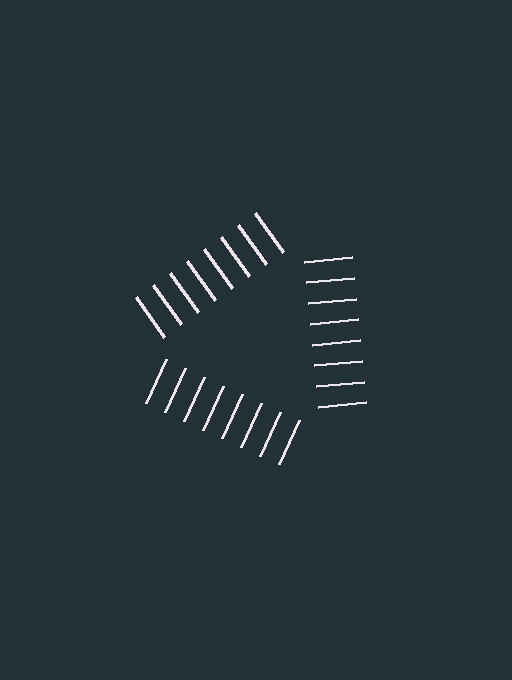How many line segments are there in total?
24 — 8 along each of the 3 edges.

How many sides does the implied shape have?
3 sides — the line-ends trace a triangle.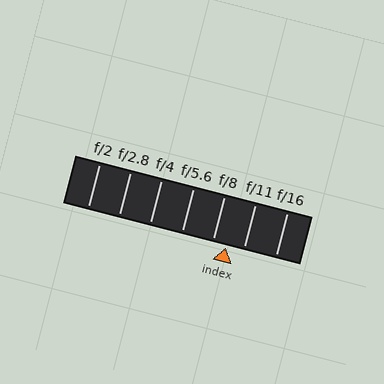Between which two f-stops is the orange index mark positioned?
The index mark is between f/8 and f/11.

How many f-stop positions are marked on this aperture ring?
There are 7 f-stop positions marked.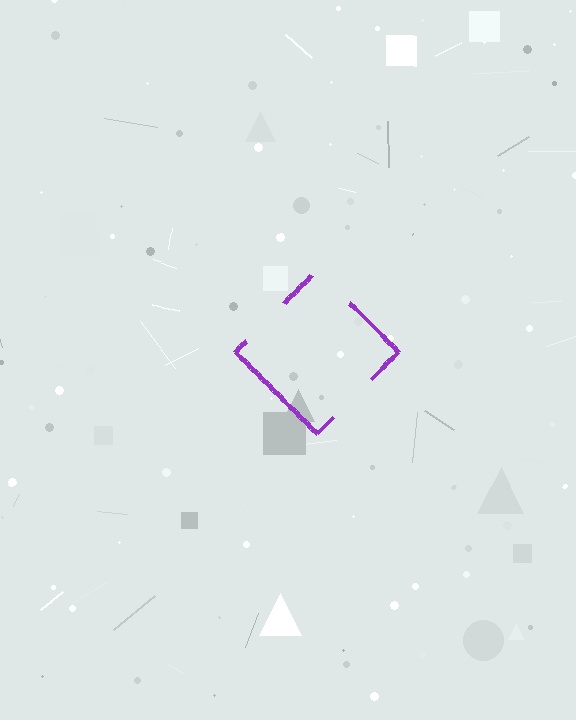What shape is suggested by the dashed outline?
The dashed outline suggests a diamond.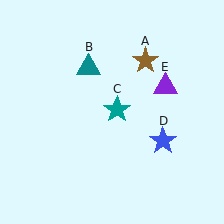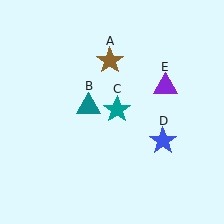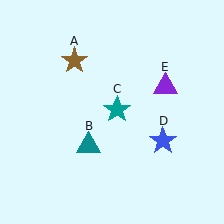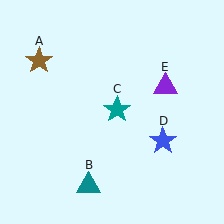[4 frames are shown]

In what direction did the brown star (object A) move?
The brown star (object A) moved left.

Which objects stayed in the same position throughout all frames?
Teal star (object C) and blue star (object D) and purple triangle (object E) remained stationary.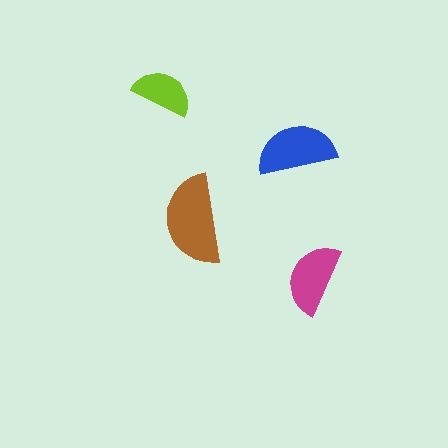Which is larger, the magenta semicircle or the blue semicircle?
The blue one.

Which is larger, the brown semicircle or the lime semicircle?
The brown one.